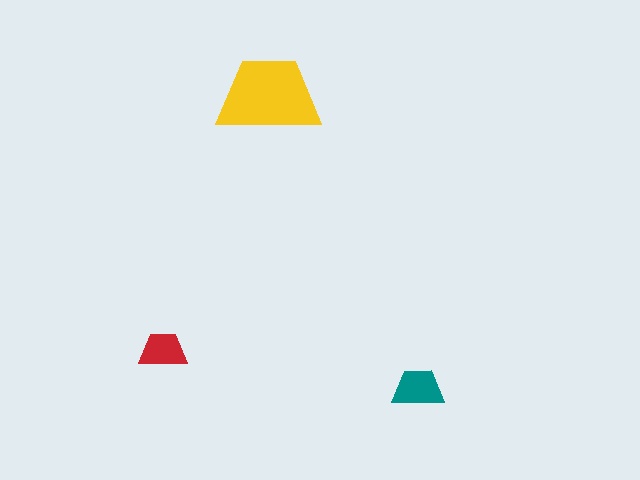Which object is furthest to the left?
The red trapezoid is leftmost.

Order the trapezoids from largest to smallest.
the yellow one, the teal one, the red one.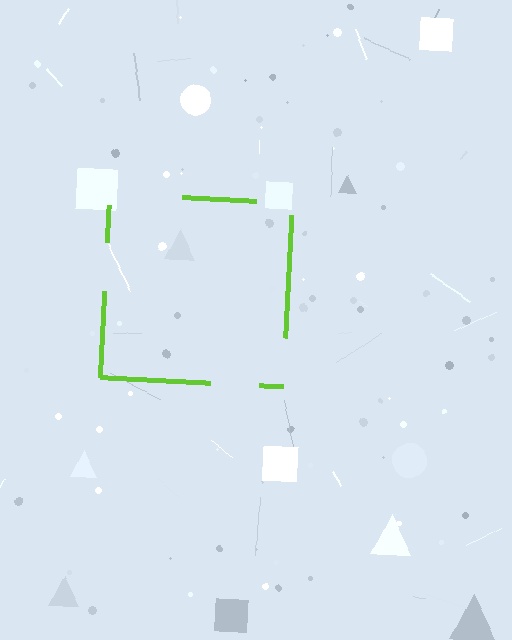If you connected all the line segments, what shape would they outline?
They would outline a square.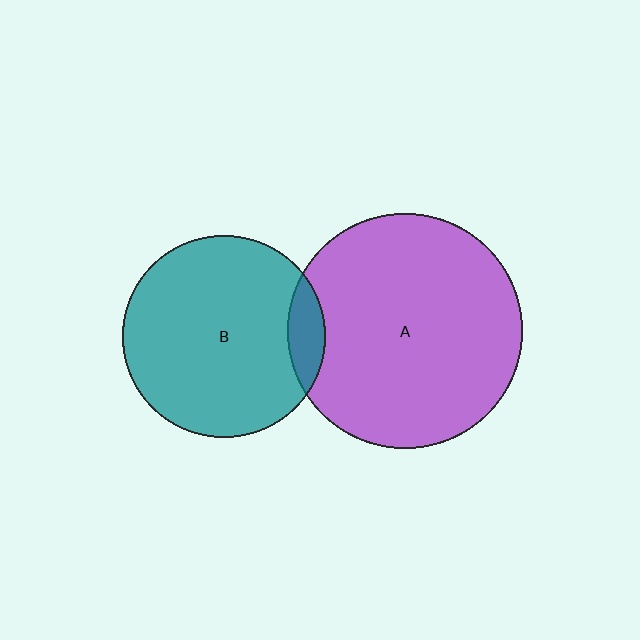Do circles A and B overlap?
Yes.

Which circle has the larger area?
Circle A (purple).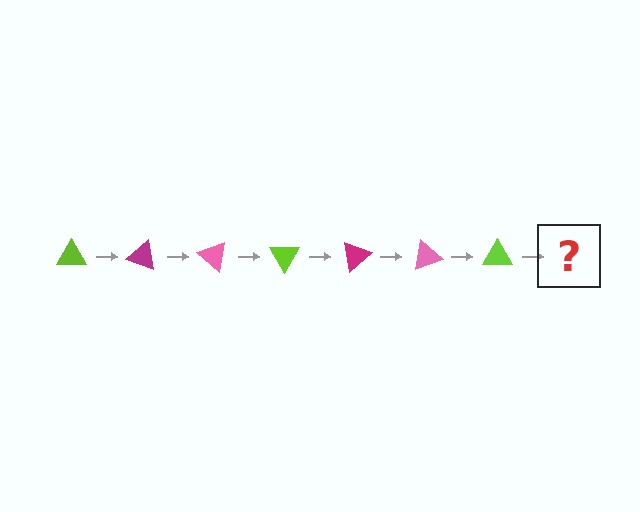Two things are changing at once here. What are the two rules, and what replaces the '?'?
The two rules are that it rotates 20 degrees each step and the color cycles through lime, magenta, and pink. The '?' should be a magenta triangle, rotated 140 degrees from the start.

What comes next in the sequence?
The next element should be a magenta triangle, rotated 140 degrees from the start.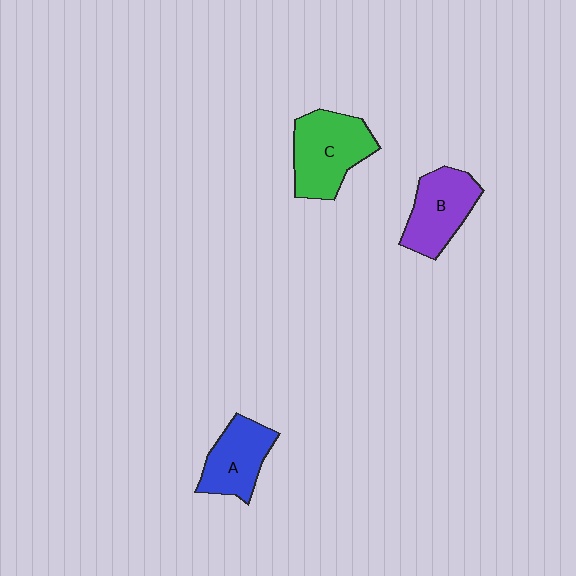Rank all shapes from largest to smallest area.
From largest to smallest: C (green), B (purple), A (blue).